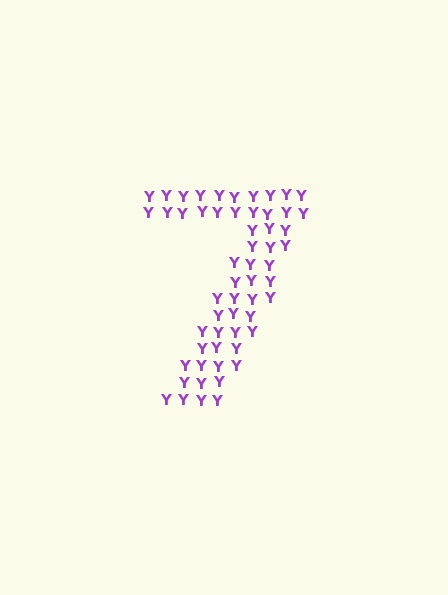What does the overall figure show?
The overall figure shows the digit 7.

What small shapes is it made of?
It is made of small letter Y's.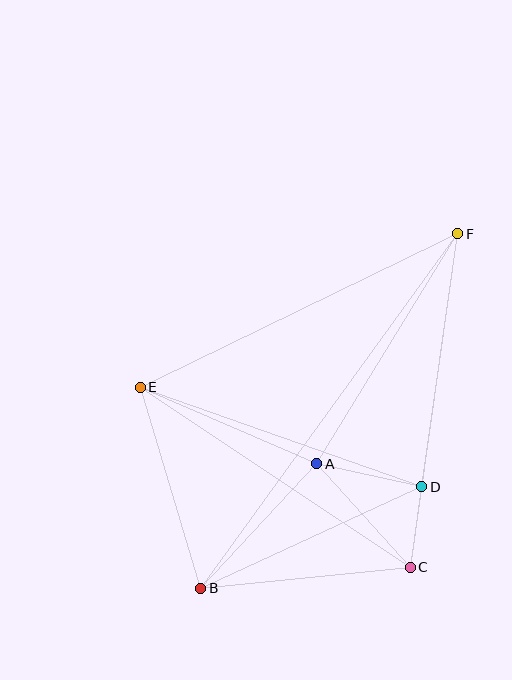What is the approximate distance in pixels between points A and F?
The distance between A and F is approximately 270 pixels.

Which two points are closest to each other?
Points C and D are closest to each other.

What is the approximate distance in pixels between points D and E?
The distance between D and E is approximately 298 pixels.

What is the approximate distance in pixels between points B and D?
The distance between B and D is approximately 243 pixels.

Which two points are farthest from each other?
Points B and F are farthest from each other.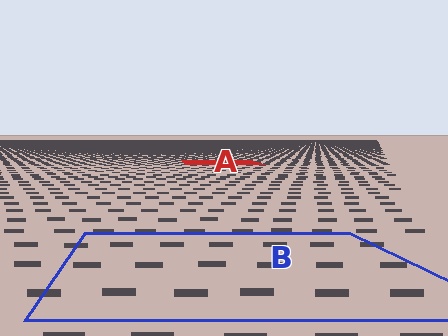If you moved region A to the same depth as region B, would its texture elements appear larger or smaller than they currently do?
They would appear larger. At a closer depth, the same texture elements are projected at a bigger on-screen size.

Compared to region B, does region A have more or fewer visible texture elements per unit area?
Region A has more texture elements per unit area — they are packed more densely because it is farther away.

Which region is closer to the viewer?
Region B is closer. The texture elements there are larger and more spread out.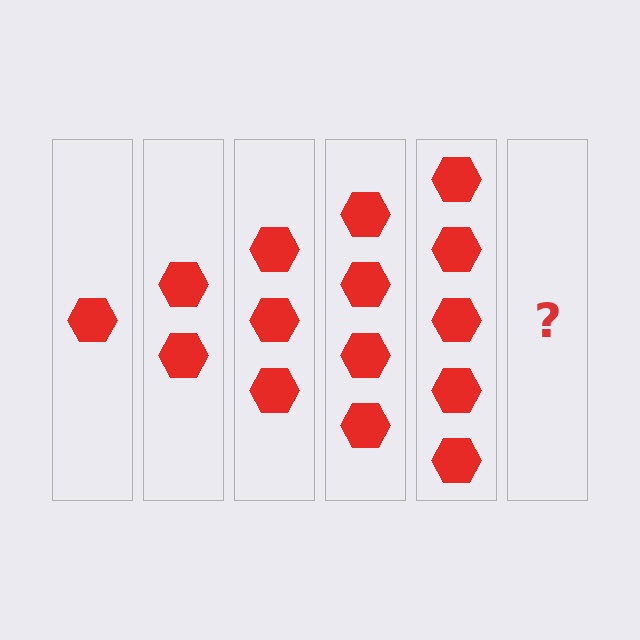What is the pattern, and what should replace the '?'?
The pattern is that each step adds one more hexagon. The '?' should be 6 hexagons.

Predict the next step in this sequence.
The next step is 6 hexagons.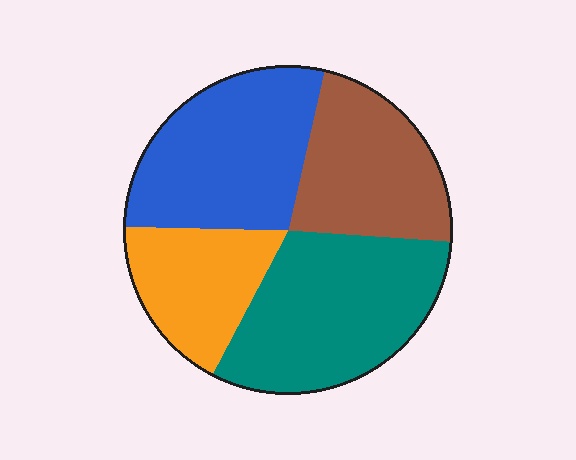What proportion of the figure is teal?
Teal takes up about one third (1/3) of the figure.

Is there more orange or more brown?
Brown.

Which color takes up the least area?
Orange, at roughly 20%.